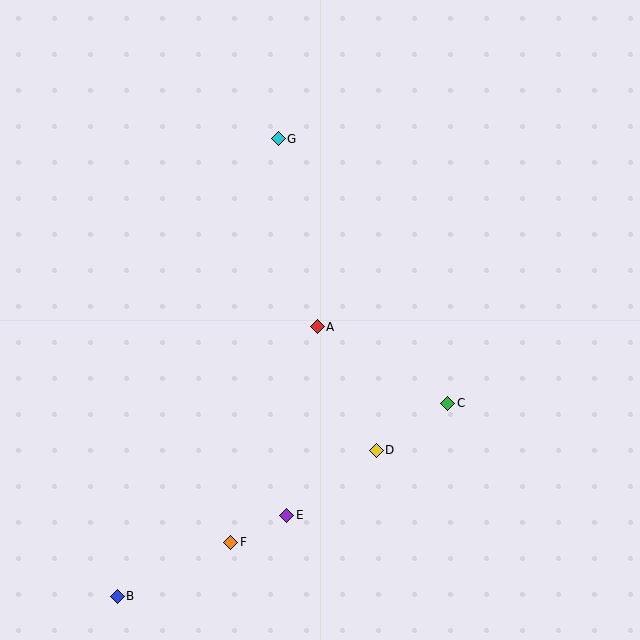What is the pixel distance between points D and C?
The distance between D and C is 86 pixels.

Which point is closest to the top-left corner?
Point G is closest to the top-left corner.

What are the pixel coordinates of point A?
Point A is at (317, 327).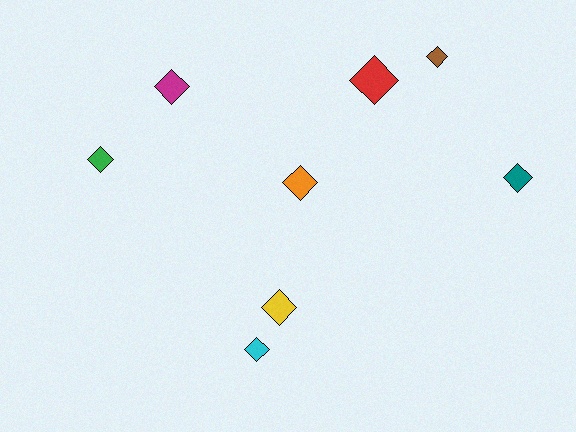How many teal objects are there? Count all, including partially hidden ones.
There is 1 teal object.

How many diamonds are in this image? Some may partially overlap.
There are 8 diamonds.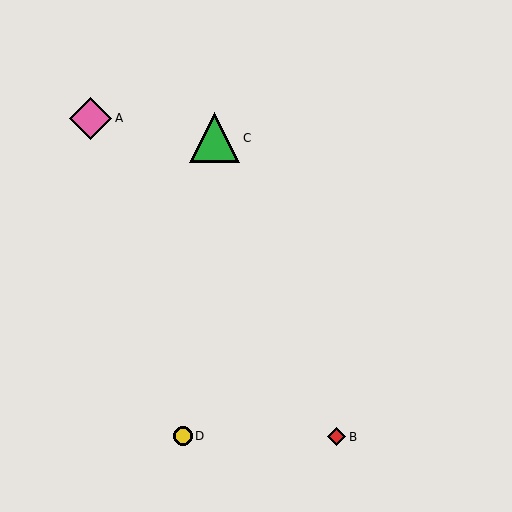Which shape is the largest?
The green triangle (labeled C) is the largest.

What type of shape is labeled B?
Shape B is a red diamond.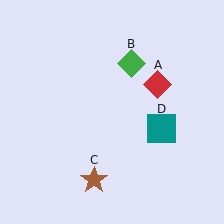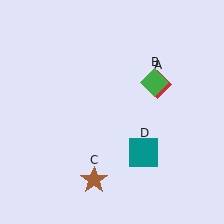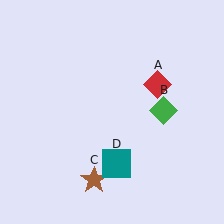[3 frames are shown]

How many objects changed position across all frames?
2 objects changed position: green diamond (object B), teal square (object D).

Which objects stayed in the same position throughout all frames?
Red diamond (object A) and brown star (object C) remained stationary.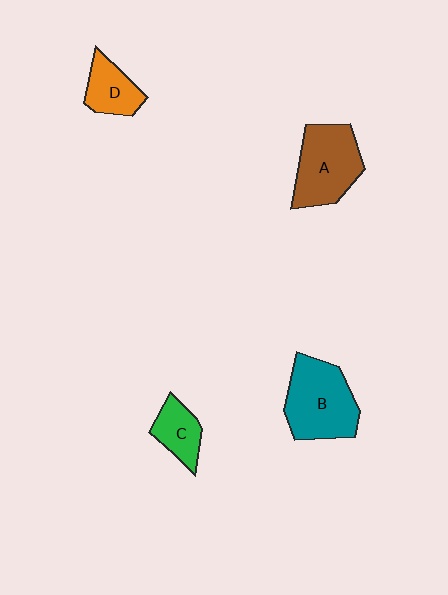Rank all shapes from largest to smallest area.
From largest to smallest: B (teal), A (brown), D (orange), C (green).